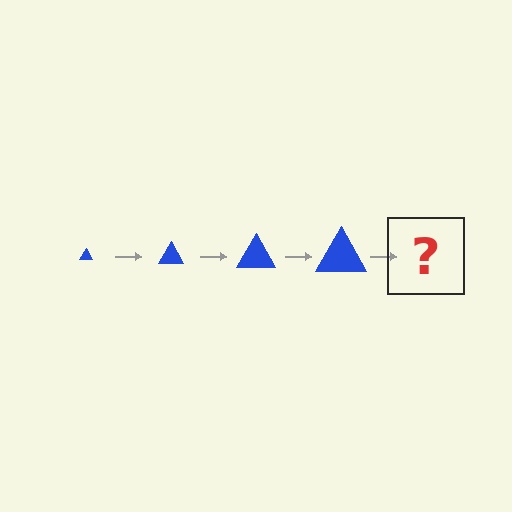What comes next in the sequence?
The next element should be a blue triangle, larger than the previous one.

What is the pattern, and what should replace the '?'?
The pattern is that the triangle gets progressively larger each step. The '?' should be a blue triangle, larger than the previous one.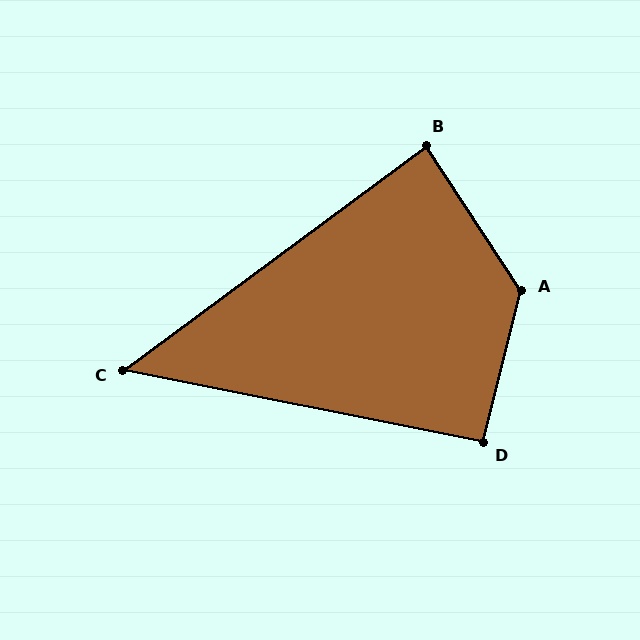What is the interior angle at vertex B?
Approximately 87 degrees (approximately right).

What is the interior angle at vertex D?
Approximately 93 degrees (approximately right).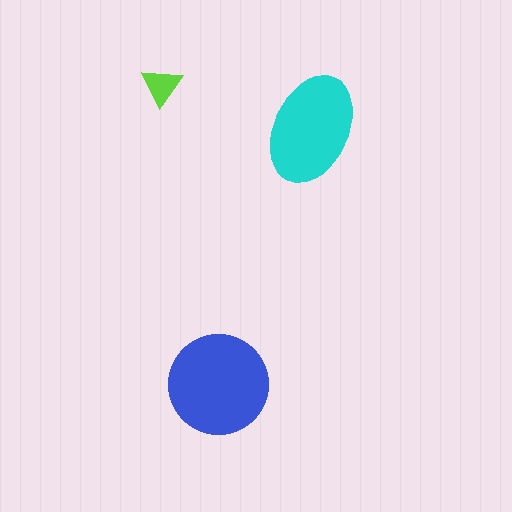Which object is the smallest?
The lime triangle.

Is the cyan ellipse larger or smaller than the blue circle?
Smaller.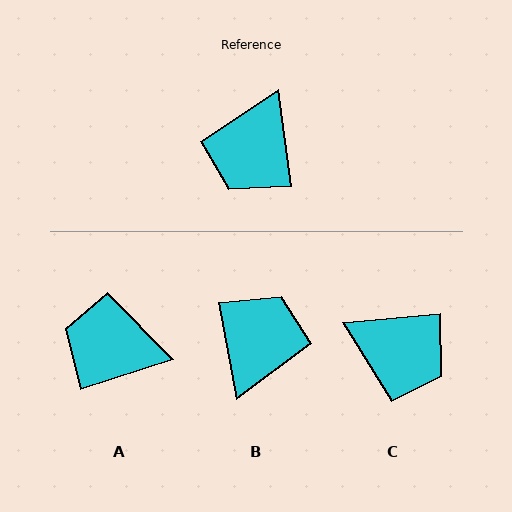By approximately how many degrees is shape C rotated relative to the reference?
Approximately 87 degrees counter-clockwise.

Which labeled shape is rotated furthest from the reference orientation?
B, about 177 degrees away.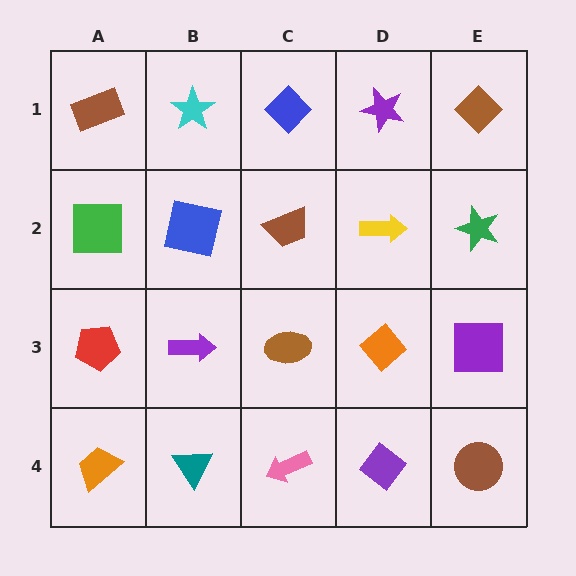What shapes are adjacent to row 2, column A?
A brown rectangle (row 1, column A), a red pentagon (row 3, column A), a blue square (row 2, column B).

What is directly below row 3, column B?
A teal triangle.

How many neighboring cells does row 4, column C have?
3.